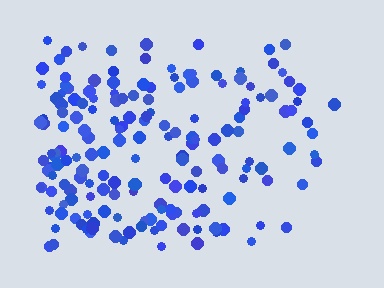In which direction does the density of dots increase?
From right to left, with the left side densest.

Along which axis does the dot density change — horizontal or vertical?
Horizontal.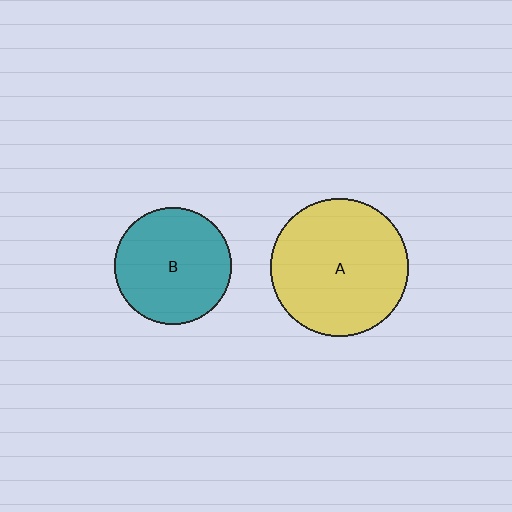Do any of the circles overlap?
No, none of the circles overlap.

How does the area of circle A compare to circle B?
Approximately 1.4 times.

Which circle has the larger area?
Circle A (yellow).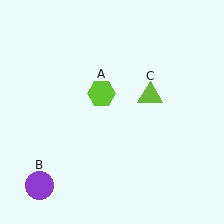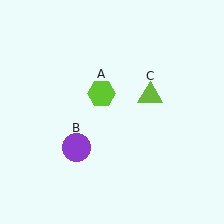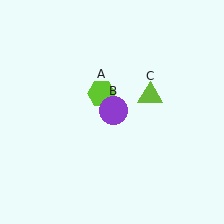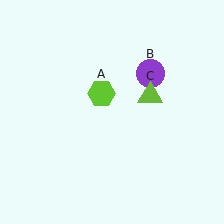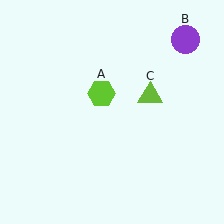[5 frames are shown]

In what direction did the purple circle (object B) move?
The purple circle (object B) moved up and to the right.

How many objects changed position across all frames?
1 object changed position: purple circle (object B).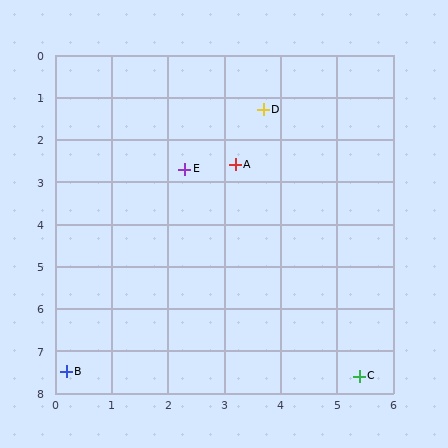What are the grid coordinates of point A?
Point A is at approximately (3.2, 2.6).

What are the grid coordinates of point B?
Point B is at approximately (0.2, 7.5).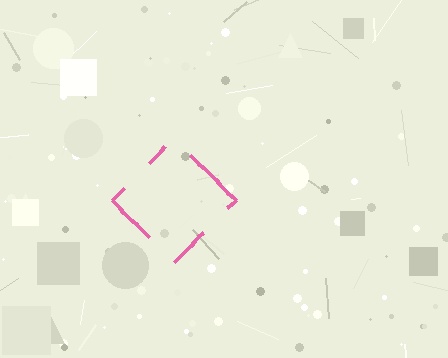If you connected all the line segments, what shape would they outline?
They would outline a diamond.